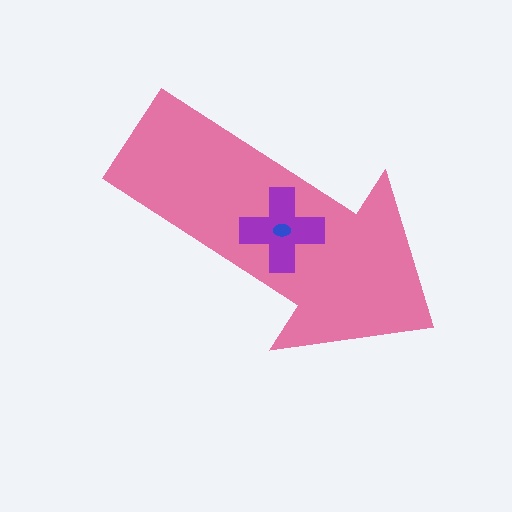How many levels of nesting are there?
3.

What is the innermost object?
The blue ellipse.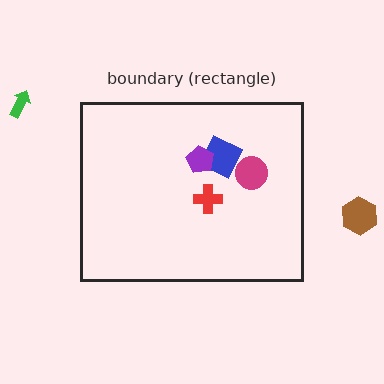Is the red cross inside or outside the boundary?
Inside.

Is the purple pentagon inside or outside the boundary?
Inside.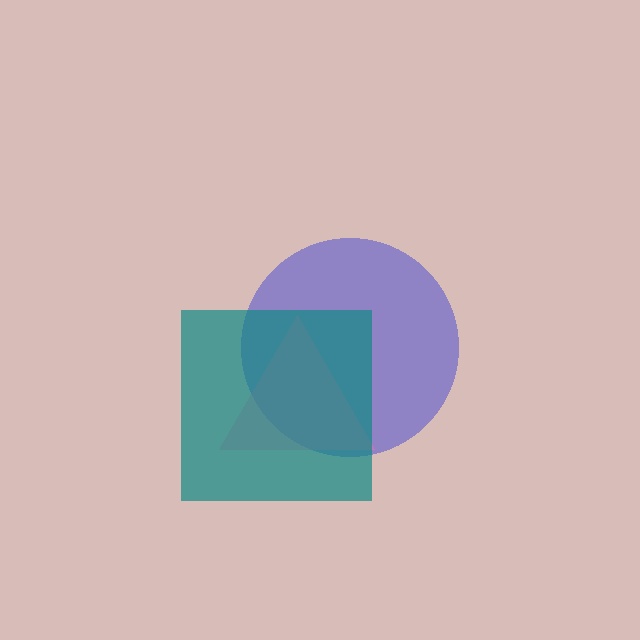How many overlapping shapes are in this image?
There are 3 overlapping shapes in the image.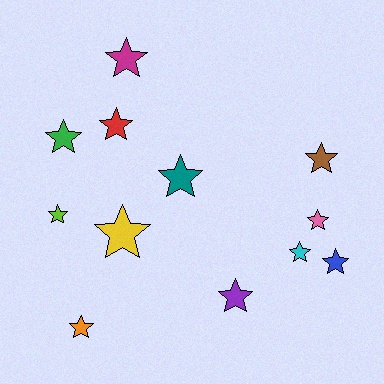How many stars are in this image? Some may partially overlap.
There are 12 stars.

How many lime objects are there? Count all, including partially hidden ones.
There is 1 lime object.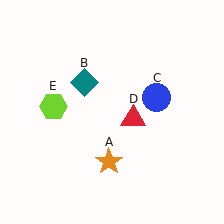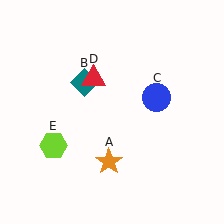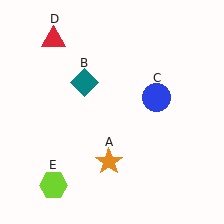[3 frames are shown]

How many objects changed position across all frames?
2 objects changed position: red triangle (object D), lime hexagon (object E).